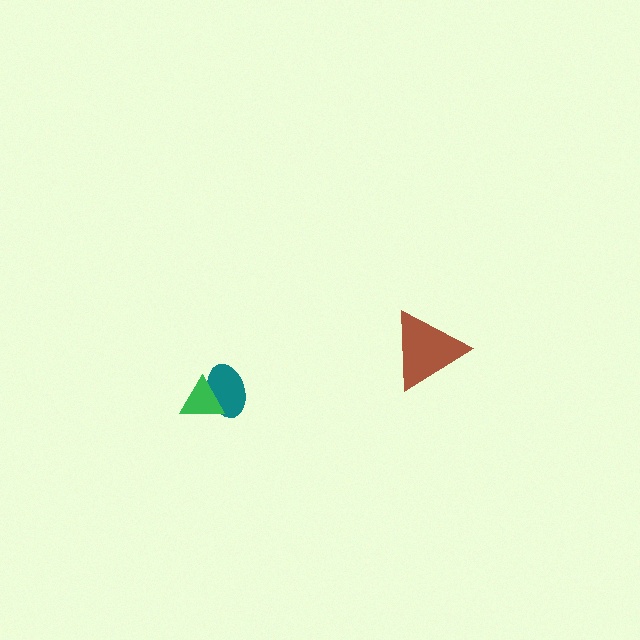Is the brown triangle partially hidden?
No, no other shape covers it.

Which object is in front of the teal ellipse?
The green triangle is in front of the teal ellipse.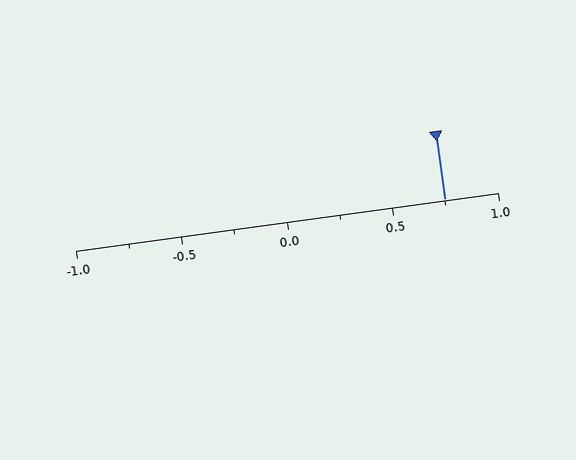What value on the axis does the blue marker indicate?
The marker indicates approximately 0.75.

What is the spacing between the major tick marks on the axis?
The major ticks are spaced 0.5 apart.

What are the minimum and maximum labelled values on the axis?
The axis runs from -1.0 to 1.0.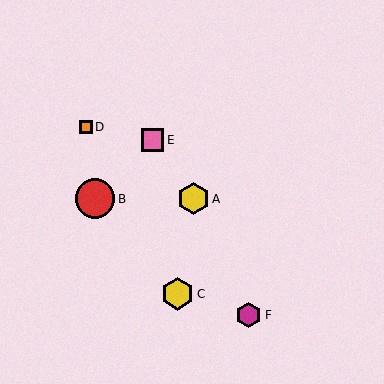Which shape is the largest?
The red circle (labeled B) is the largest.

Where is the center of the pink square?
The center of the pink square is at (153, 140).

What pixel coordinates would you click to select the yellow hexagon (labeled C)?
Click at (177, 294) to select the yellow hexagon C.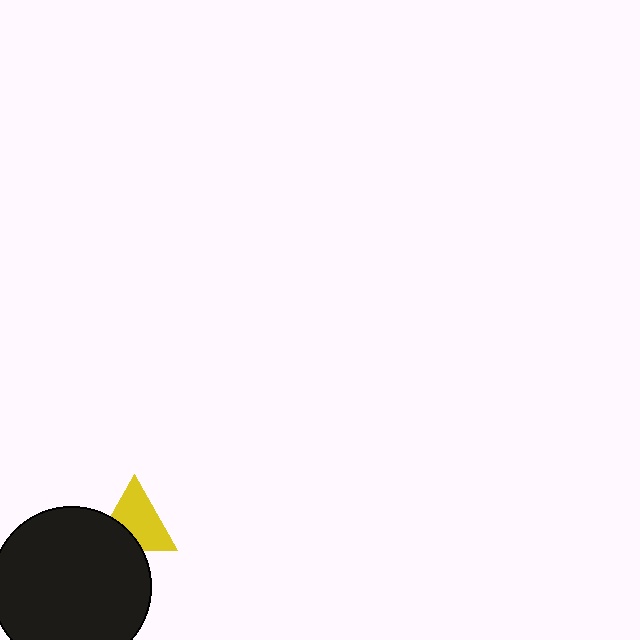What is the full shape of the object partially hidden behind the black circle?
The partially hidden object is a yellow triangle.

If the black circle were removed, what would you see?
You would see the complete yellow triangle.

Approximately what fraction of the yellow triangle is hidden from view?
Roughly 31% of the yellow triangle is hidden behind the black circle.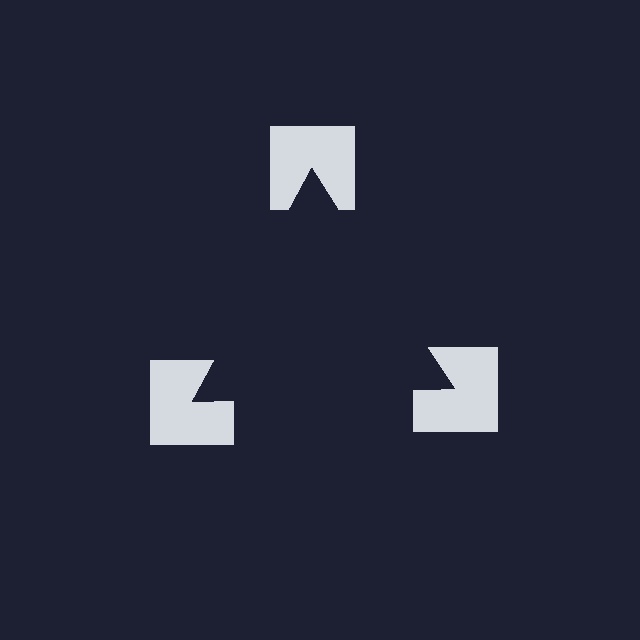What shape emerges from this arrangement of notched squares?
An illusory triangle — its edges are inferred from the aligned wedge cuts in the notched squares, not physically drawn.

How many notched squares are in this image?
There are 3 — one at each vertex of the illusory triangle.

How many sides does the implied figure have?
3 sides.